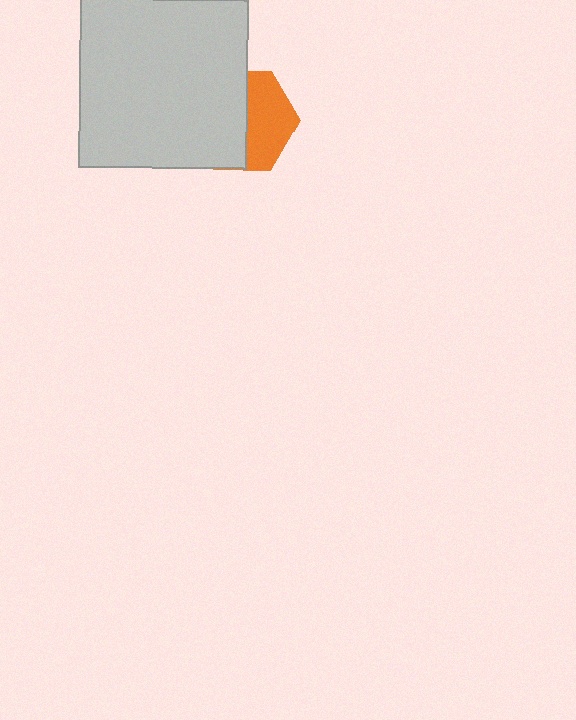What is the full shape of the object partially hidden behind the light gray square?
The partially hidden object is an orange hexagon.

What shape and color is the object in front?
The object in front is a light gray square.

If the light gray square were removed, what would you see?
You would see the complete orange hexagon.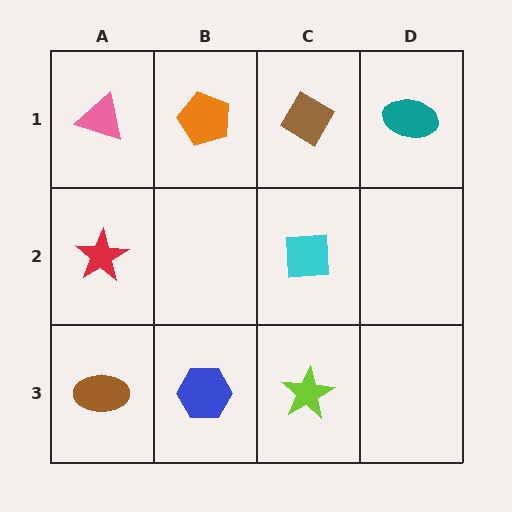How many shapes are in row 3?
3 shapes.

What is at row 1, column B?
An orange pentagon.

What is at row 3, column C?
A lime star.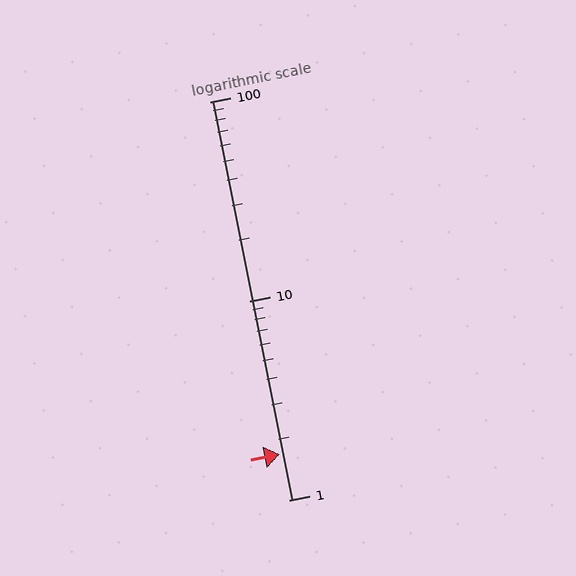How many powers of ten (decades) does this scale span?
The scale spans 2 decades, from 1 to 100.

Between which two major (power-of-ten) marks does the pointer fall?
The pointer is between 1 and 10.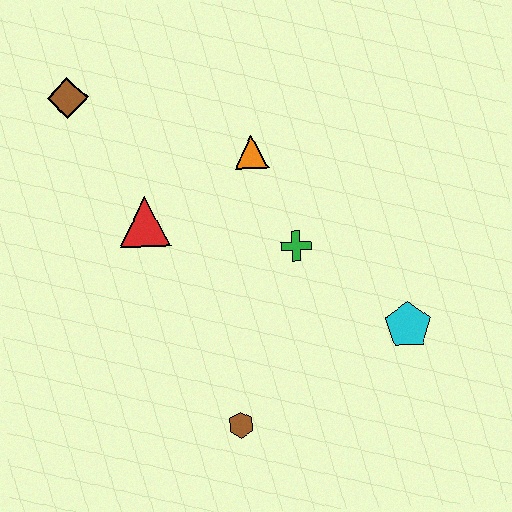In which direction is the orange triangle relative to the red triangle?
The orange triangle is to the right of the red triangle.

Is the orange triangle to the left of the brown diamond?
No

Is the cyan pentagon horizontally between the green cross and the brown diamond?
No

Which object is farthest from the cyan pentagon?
The brown diamond is farthest from the cyan pentagon.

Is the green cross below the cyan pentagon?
No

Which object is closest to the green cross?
The orange triangle is closest to the green cross.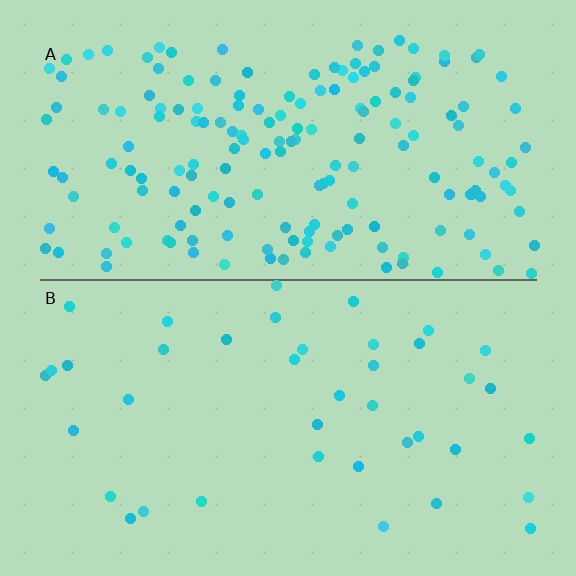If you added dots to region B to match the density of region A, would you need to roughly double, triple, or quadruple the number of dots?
Approximately quadruple.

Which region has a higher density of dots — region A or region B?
A (the top).